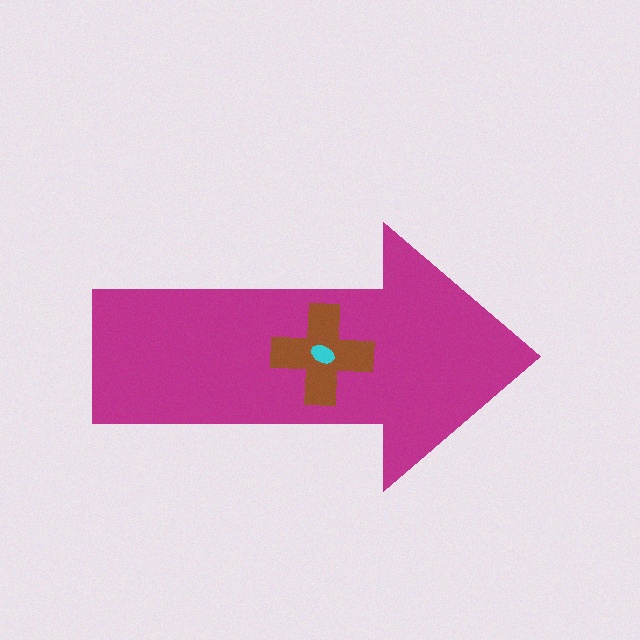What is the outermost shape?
The magenta arrow.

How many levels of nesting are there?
3.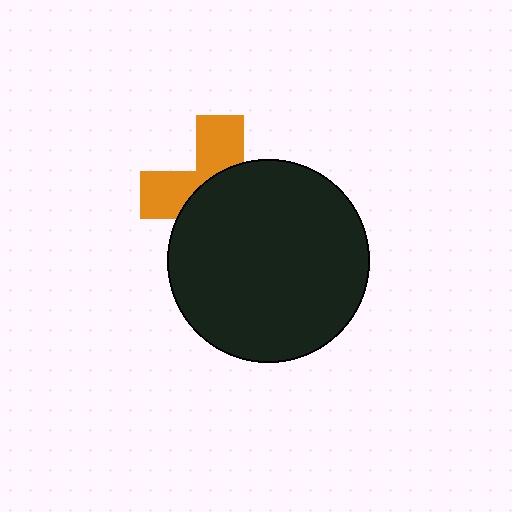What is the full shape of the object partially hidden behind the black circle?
The partially hidden object is an orange cross.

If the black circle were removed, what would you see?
You would see the complete orange cross.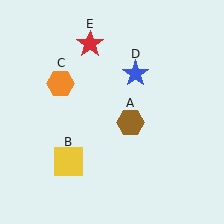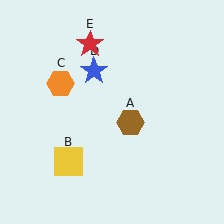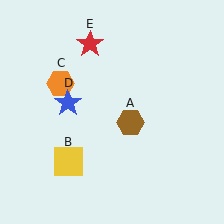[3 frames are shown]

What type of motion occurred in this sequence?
The blue star (object D) rotated counterclockwise around the center of the scene.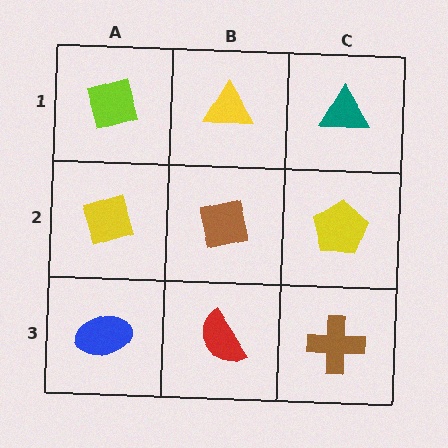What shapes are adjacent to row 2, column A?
A lime diamond (row 1, column A), a blue ellipse (row 3, column A), a brown square (row 2, column B).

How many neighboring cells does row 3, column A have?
2.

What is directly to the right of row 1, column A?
A yellow triangle.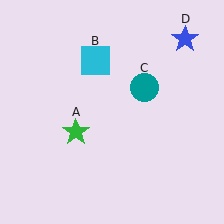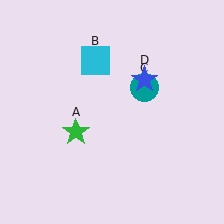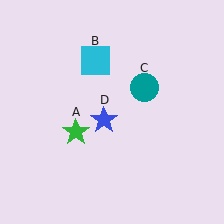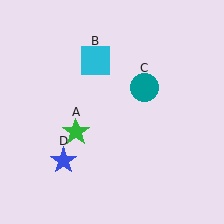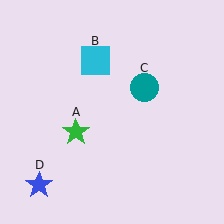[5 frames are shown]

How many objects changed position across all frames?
1 object changed position: blue star (object D).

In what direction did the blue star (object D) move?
The blue star (object D) moved down and to the left.